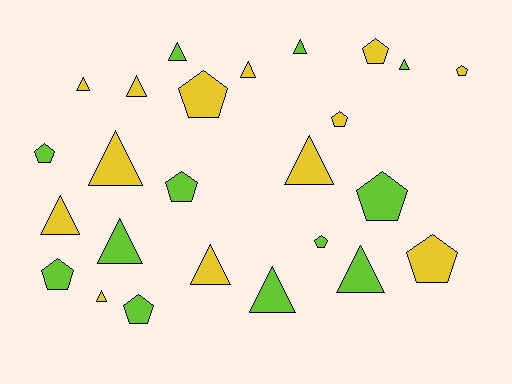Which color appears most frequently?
Yellow, with 13 objects.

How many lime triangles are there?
There are 6 lime triangles.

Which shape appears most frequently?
Triangle, with 14 objects.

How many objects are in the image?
There are 25 objects.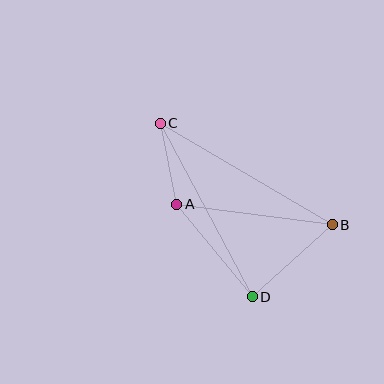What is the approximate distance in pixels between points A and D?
The distance between A and D is approximately 120 pixels.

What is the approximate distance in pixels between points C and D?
The distance between C and D is approximately 197 pixels.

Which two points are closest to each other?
Points A and C are closest to each other.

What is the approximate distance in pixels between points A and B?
The distance between A and B is approximately 157 pixels.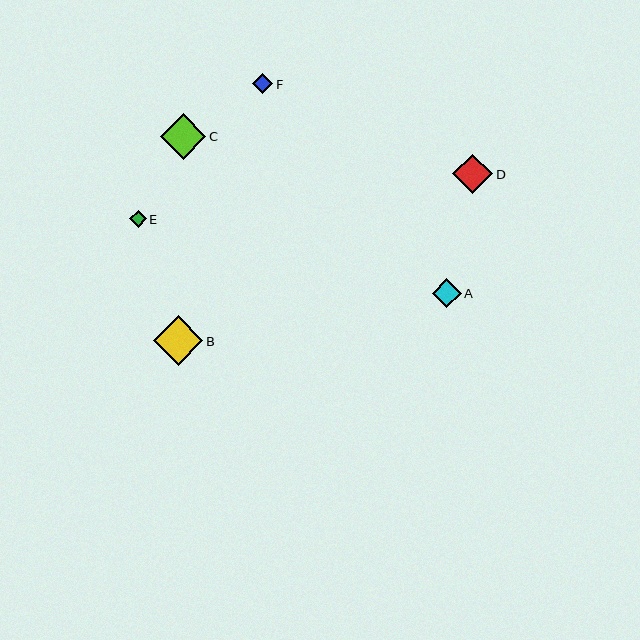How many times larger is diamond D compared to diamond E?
Diamond D is approximately 2.4 times the size of diamond E.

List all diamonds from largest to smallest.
From largest to smallest: B, C, D, A, F, E.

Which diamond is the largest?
Diamond B is the largest with a size of approximately 50 pixels.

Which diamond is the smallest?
Diamond E is the smallest with a size of approximately 17 pixels.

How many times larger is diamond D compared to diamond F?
Diamond D is approximately 1.9 times the size of diamond F.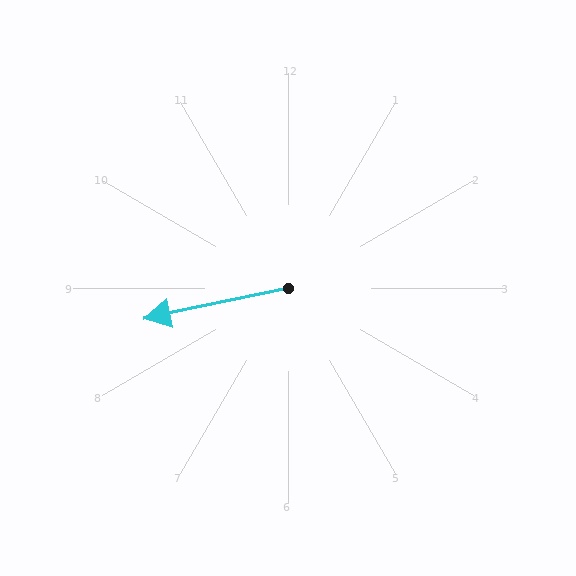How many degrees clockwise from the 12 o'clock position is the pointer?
Approximately 258 degrees.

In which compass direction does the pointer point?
West.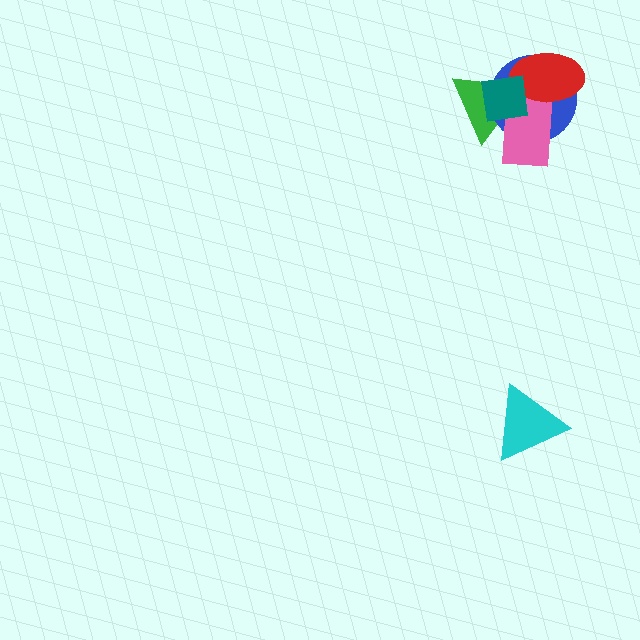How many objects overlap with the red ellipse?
4 objects overlap with the red ellipse.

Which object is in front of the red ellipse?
The teal square is in front of the red ellipse.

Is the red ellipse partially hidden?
Yes, it is partially covered by another shape.